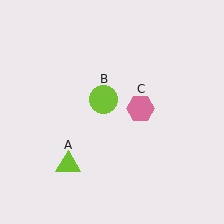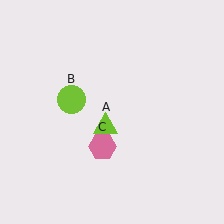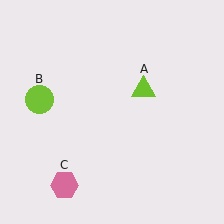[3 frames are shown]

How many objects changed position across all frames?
3 objects changed position: lime triangle (object A), lime circle (object B), pink hexagon (object C).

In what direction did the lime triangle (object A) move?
The lime triangle (object A) moved up and to the right.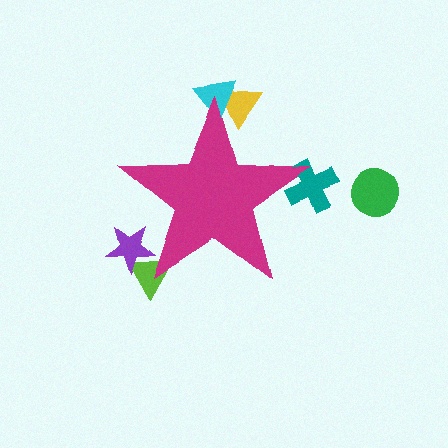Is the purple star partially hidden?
Yes, the purple star is partially hidden behind the magenta star.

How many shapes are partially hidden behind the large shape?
5 shapes are partially hidden.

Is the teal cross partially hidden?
Yes, the teal cross is partially hidden behind the magenta star.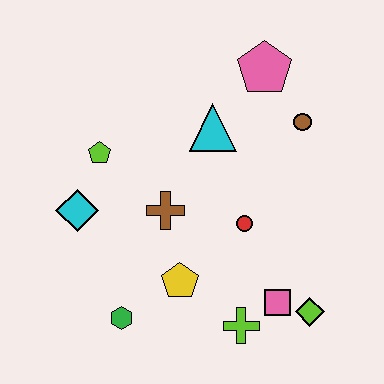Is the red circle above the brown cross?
No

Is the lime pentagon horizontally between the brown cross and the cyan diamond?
Yes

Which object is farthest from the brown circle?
The green hexagon is farthest from the brown circle.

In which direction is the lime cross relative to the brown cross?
The lime cross is below the brown cross.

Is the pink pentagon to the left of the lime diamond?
Yes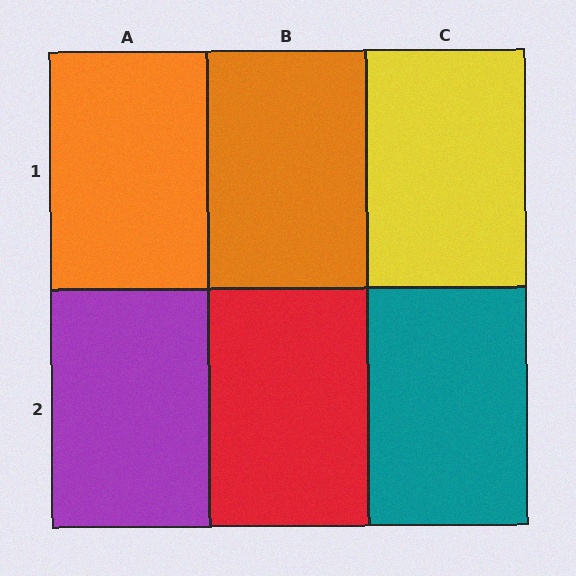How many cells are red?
1 cell is red.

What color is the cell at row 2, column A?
Purple.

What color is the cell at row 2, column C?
Teal.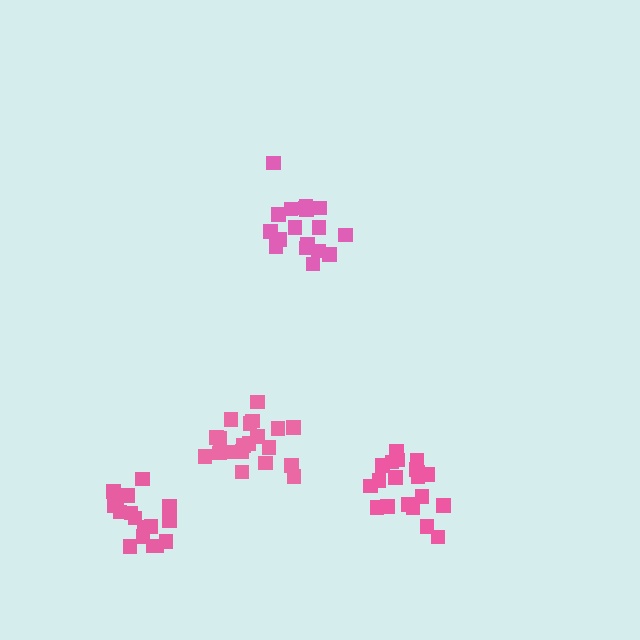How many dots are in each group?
Group 1: 20 dots, Group 2: 17 dots, Group 3: 18 dots, Group 4: 21 dots (76 total).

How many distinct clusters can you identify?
There are 4 distinct clusters.